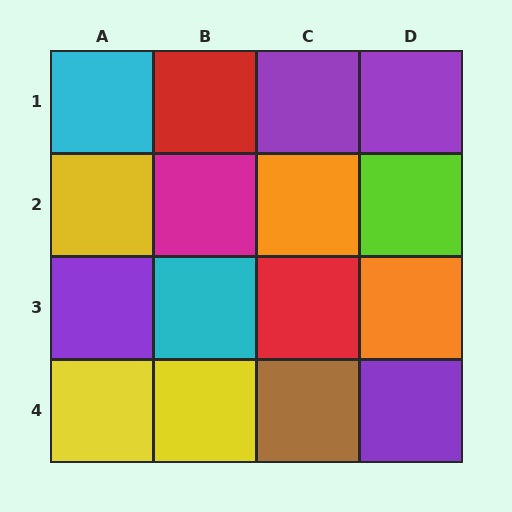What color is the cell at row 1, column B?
Red.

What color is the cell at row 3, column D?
Orange.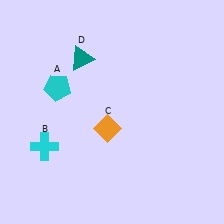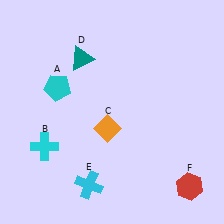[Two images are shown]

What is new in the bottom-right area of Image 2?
A red hexagon (F) was added in the bottom-right area of Image 2.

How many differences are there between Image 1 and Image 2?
There are 2 differences between the two images.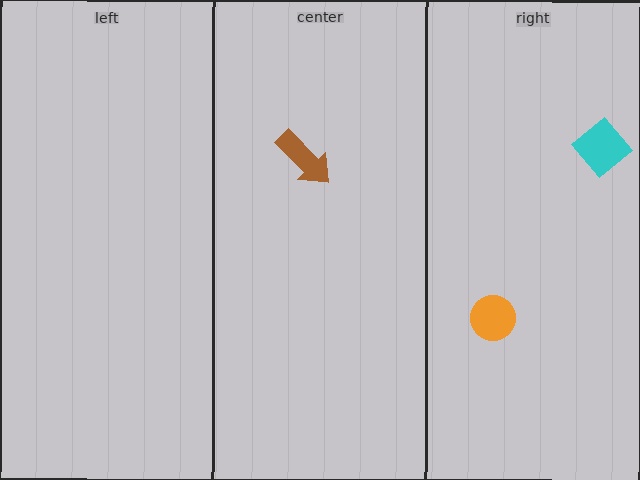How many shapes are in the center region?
1.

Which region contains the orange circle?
The right region.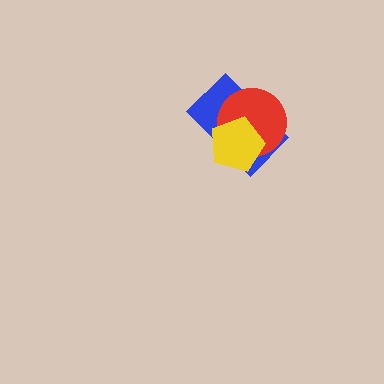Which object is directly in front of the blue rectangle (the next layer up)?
The red circle is directly in front of the blue rectangle.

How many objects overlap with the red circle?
2 objects overlap with the red circle.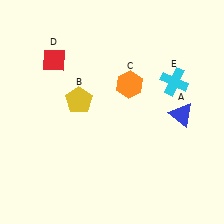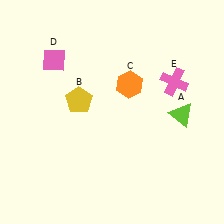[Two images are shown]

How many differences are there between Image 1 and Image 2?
There are 3 differences between the two images.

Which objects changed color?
A changed from blue to lime. D changed from red to pink. E changed from cyan to pink.